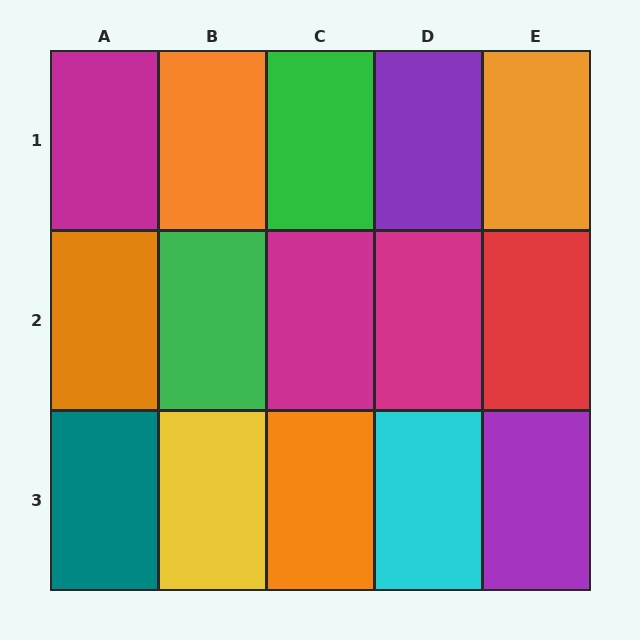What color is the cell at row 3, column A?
Teal.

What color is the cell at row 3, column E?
Purple.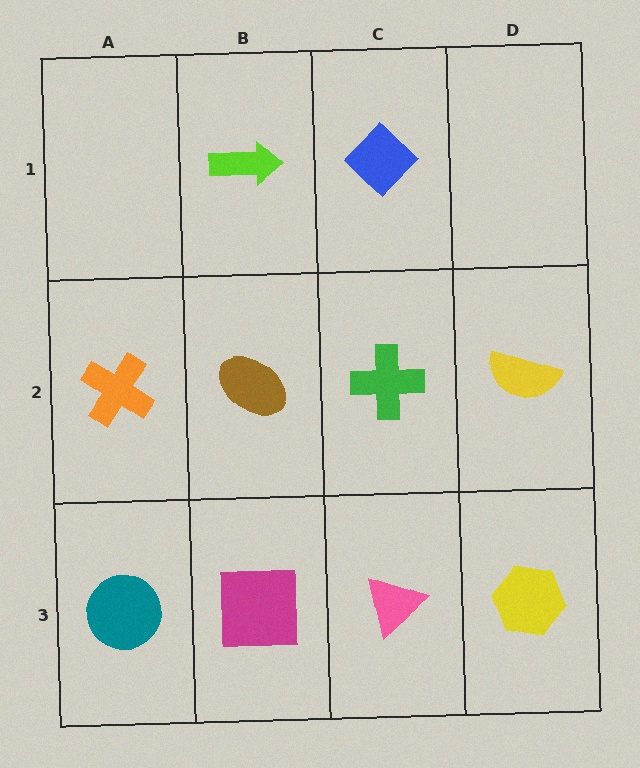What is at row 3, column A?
A teal circle.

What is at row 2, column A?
An orange cross.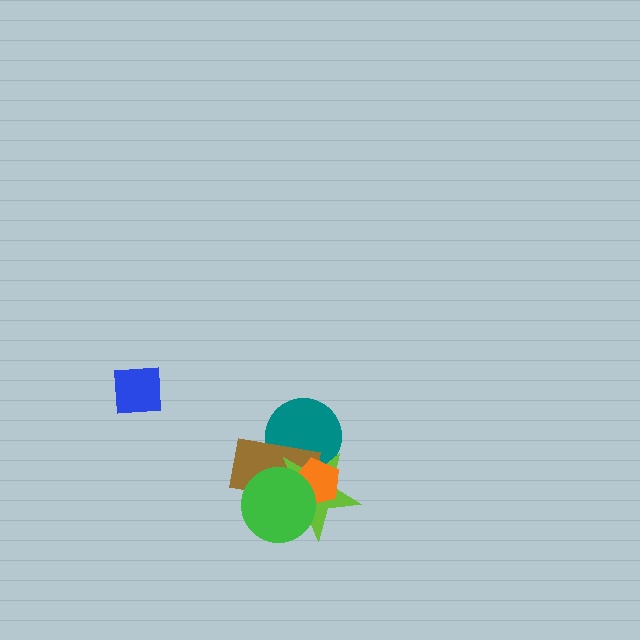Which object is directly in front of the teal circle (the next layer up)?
The brown rectangle is directly in front of the teal circle.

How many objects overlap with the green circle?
3 objects overlap with the green circle.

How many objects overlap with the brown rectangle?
4 objects overlap with the brown rectangle.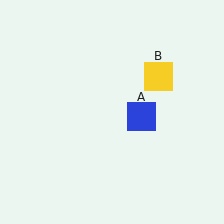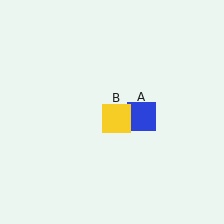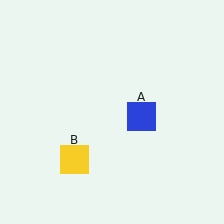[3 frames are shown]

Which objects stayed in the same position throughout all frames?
Blue square (object A) remained stationary.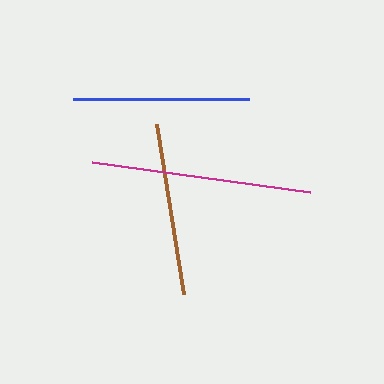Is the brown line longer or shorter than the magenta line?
The magenta line is longer than the brown line.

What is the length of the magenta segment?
The magenta segment is approximately 220 pixels long.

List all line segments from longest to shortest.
From longest to shortest: magenta, blue, brown.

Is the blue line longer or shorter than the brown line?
The blue line is longer than the brown line.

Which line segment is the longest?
The magenta line is the longest at approximately 220 pixels.